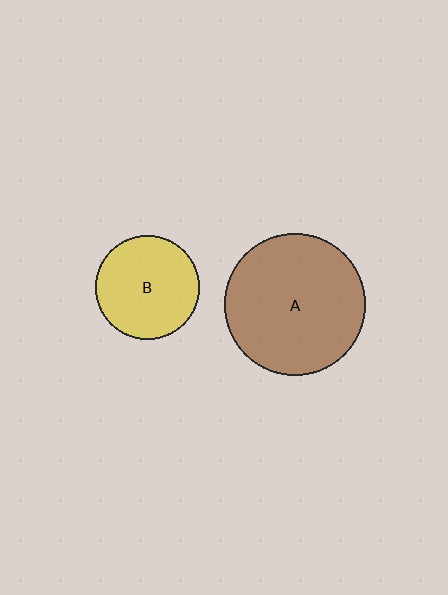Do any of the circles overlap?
No, none of the circles overlap.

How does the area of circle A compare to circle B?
Approximately 1.9 times.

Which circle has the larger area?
Circle A (brown).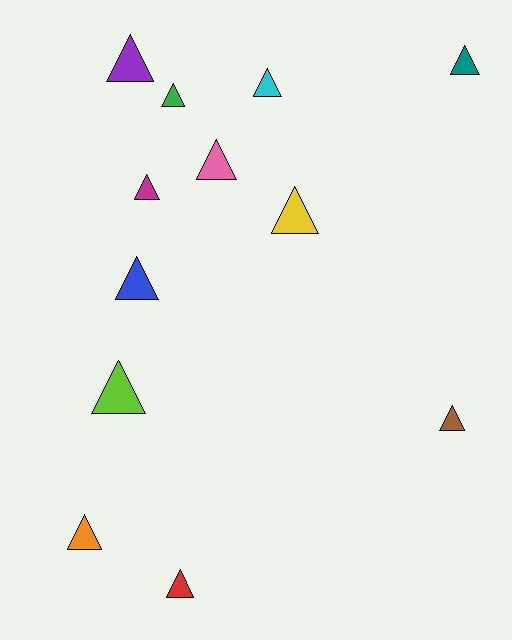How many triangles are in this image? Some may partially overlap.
There are 12 triangles.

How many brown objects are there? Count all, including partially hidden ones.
There is 1 brown object.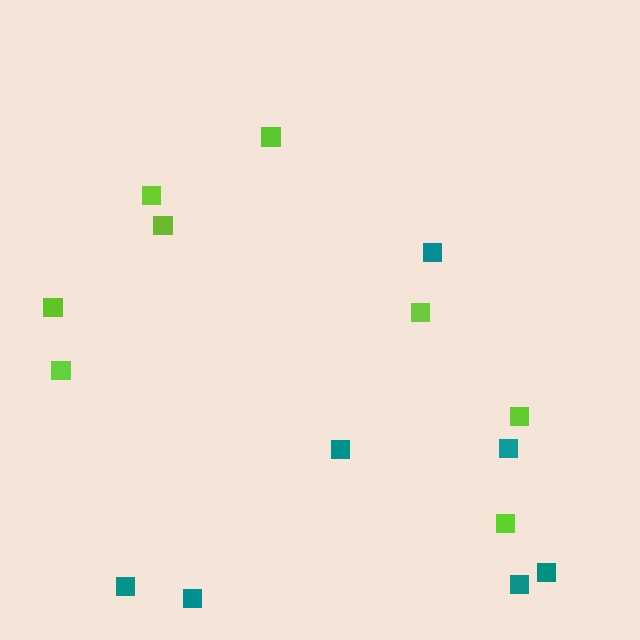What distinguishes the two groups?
There are 2 groups: one group of teal squares (7) and one group of lime squares (8).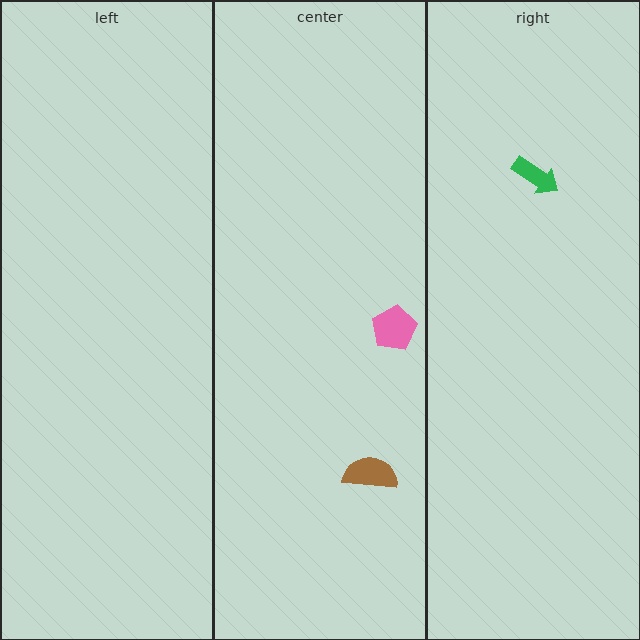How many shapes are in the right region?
1.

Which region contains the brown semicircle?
The center region.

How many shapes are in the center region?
2.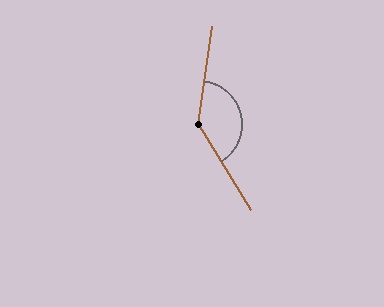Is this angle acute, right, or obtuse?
It is obtuse.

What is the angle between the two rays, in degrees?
Approximately 140 degrees.